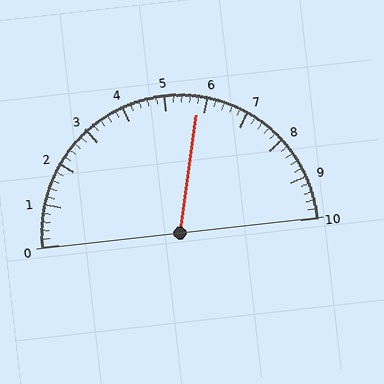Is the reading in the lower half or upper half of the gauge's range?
The reading is in the upper half of the range (0 to 10).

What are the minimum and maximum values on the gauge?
The gauge ranges from 0 to 10.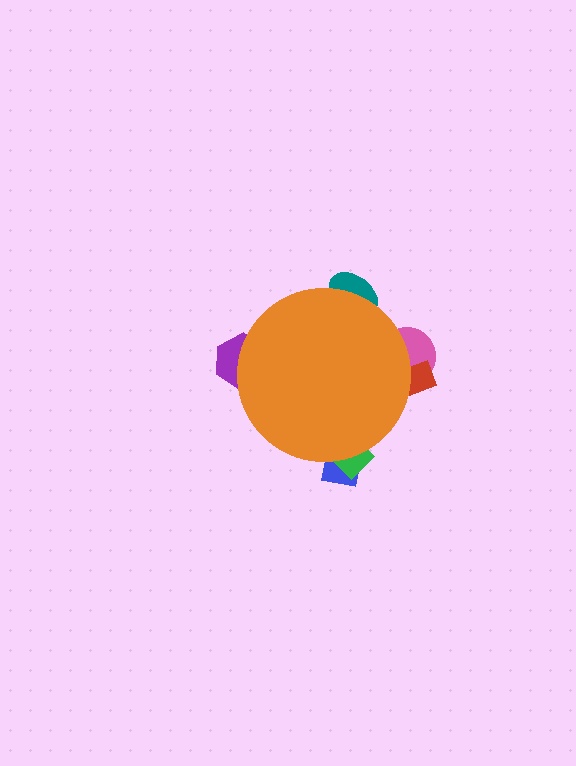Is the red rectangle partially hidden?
Yes, the red rectangle is partially hidden behind the orange circle.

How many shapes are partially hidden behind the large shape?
6 shapes are partially hidden.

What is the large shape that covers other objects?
An orange circle.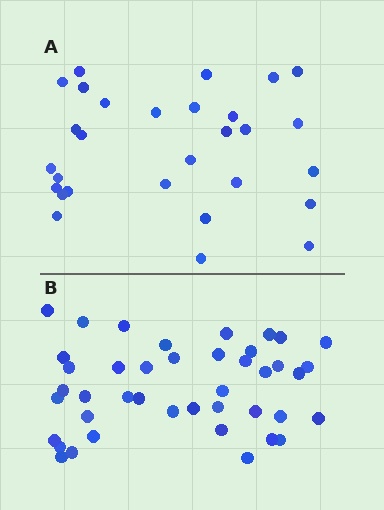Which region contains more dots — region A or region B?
Region B (the bottom region) has more dots.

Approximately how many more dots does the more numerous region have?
Region B has approximately 15 more dots than region A.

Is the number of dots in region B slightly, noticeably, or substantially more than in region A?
Region B has noticeably more, but not dramatically so. The ratio is roughly 1.4 to 1.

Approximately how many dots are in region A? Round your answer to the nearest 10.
About 30 dots. (The exact count is 29, which rounds to 30.)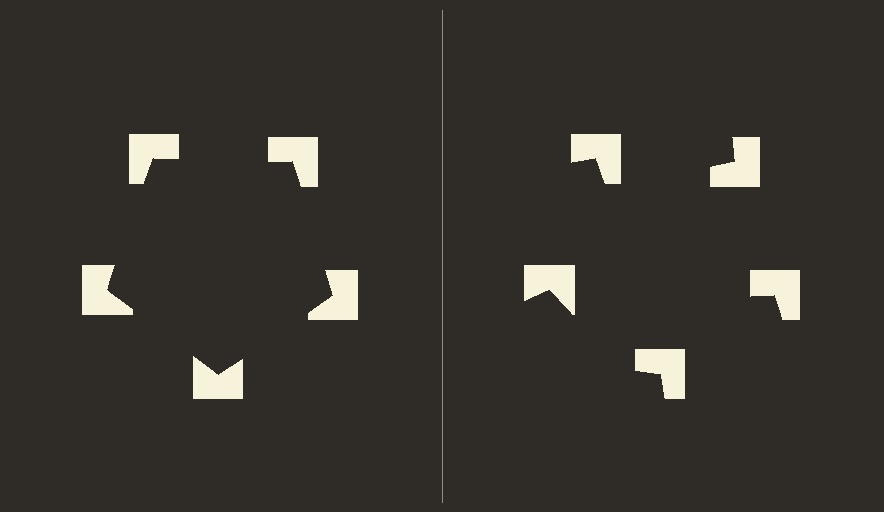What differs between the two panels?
The notched squares are positioned identically on both sides; only the wedge orientations differ. On the left they align to a pentagon; on the right they are misaligned.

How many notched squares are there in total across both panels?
10 — 5 on each side.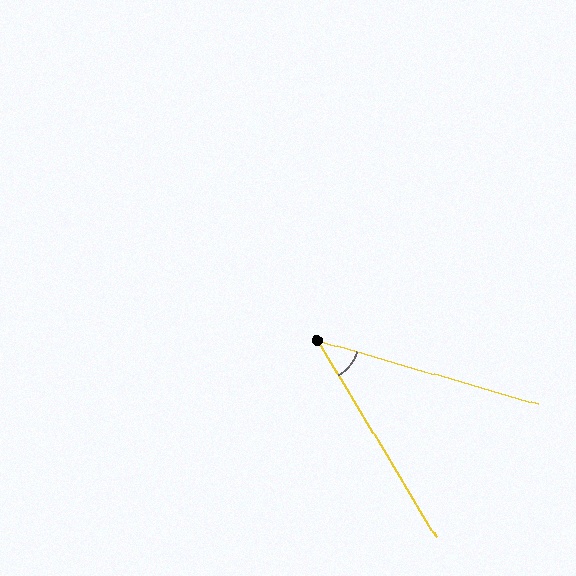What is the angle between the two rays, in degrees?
Approximately 43 degrees.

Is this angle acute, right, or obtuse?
It is acute.